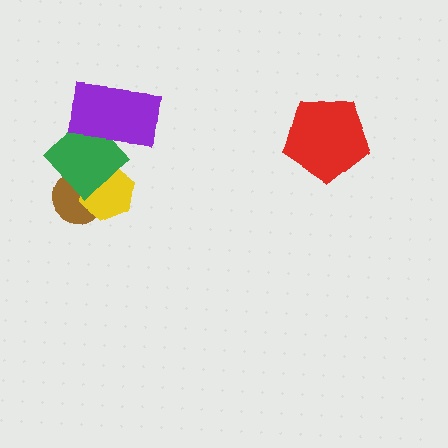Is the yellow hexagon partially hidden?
Yes, it is partially covered by another shape.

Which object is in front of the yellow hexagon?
The green diamond is in front of the yellow hexagon.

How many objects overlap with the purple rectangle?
1 object overlaps with the purple rectangle.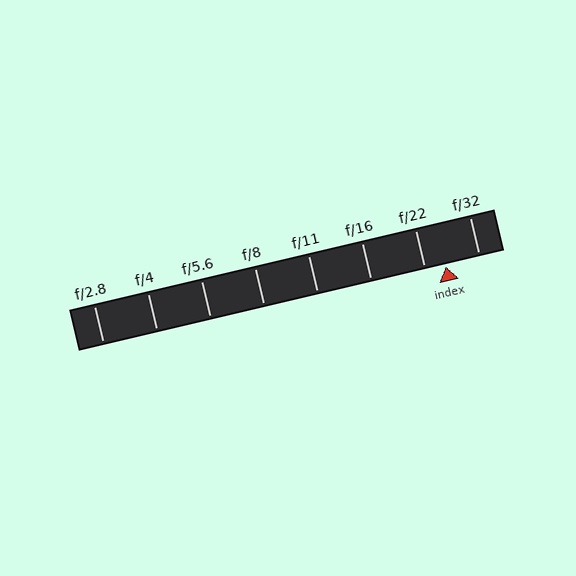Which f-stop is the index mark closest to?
The index mark is closest to f/22.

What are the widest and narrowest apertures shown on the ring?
The widest aperture shown is f/2.8 and the narrowest is f/32.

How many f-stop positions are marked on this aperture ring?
There are 8 f-stop positions marked.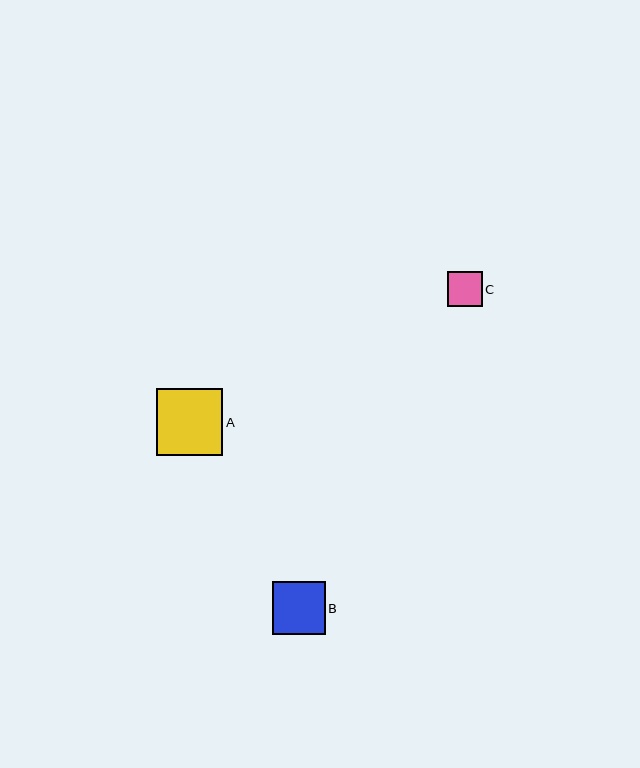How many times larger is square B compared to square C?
Square B is approximately 1.5 times the size of square C.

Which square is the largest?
Square A is the largest with a size of approximately 66 pixels.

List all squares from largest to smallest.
From largest to smallest: A, B, C.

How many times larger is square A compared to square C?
Square A is approximately 1.9 times the size of square C.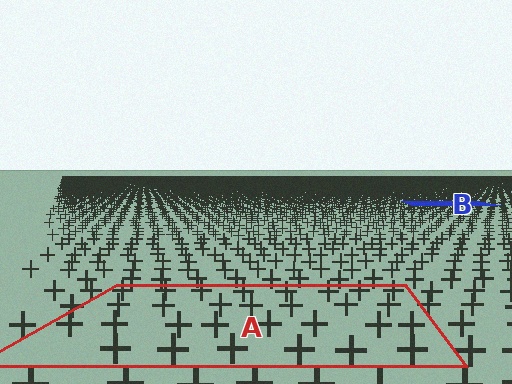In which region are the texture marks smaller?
The texture marks are smaller in region B, because it is farther away.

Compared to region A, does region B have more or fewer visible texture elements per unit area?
Region B has more texture elements per unit area — they are packed more densely because it is farther away.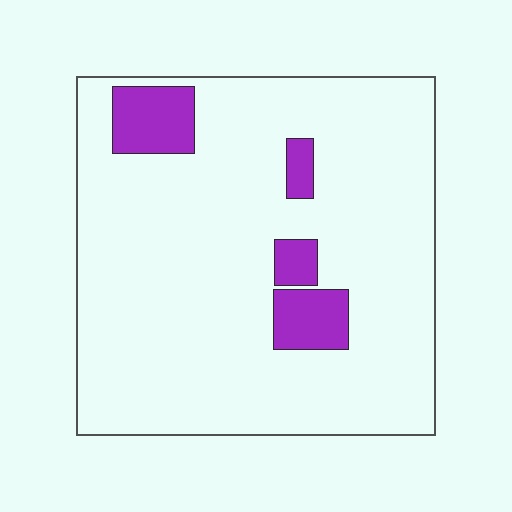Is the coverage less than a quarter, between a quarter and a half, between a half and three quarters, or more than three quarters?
Less than a quarter.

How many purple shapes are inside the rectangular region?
4.